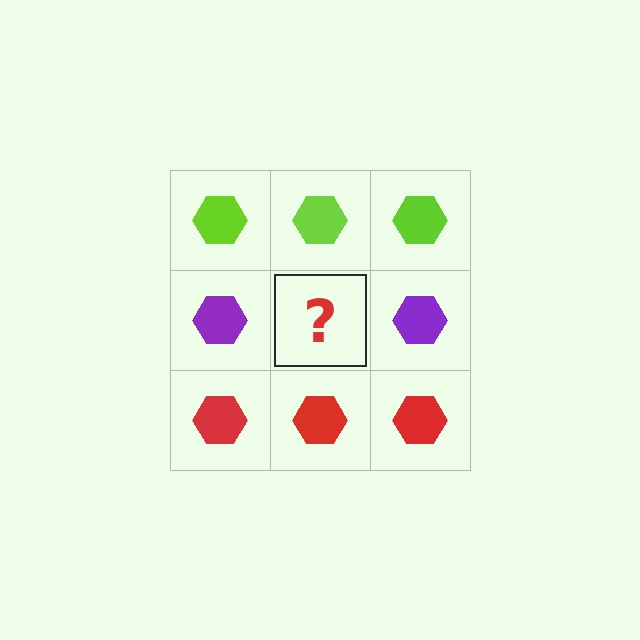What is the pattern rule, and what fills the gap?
The rule is that each row has a consistent color. The gap should be filled with a purple hexagon.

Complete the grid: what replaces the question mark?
The question mark should be replaced with a purple hexagon.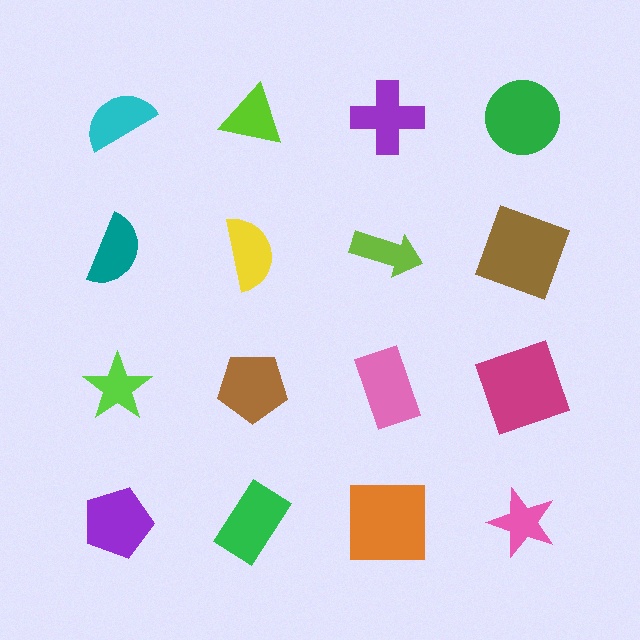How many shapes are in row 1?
4 shapes.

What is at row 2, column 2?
A yellow semicircle.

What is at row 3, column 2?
A brown pentagon.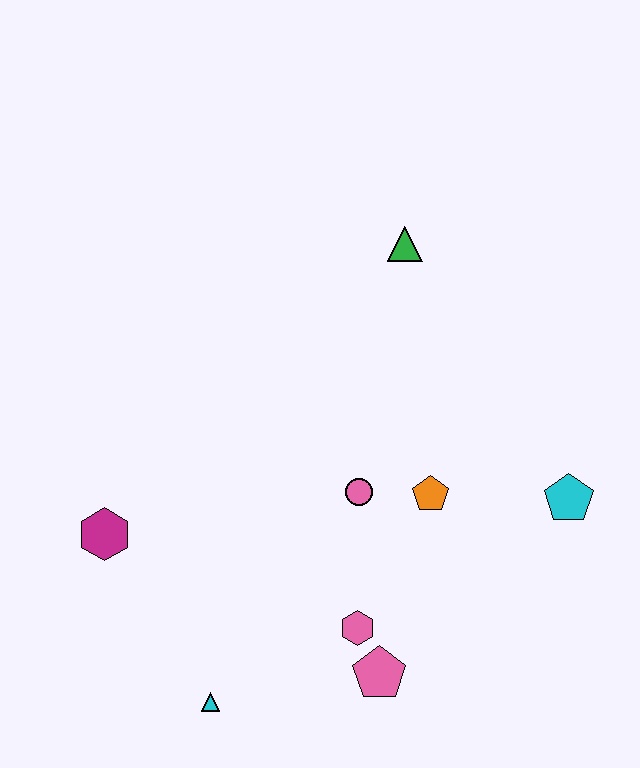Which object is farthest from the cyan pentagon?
The magenta hexagon is farthest from the cyan pentagon.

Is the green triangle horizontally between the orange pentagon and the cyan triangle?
Yes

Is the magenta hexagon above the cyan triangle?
Yes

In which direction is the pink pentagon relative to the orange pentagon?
The pink pentagon is below the orange pentagon.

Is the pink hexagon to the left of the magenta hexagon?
No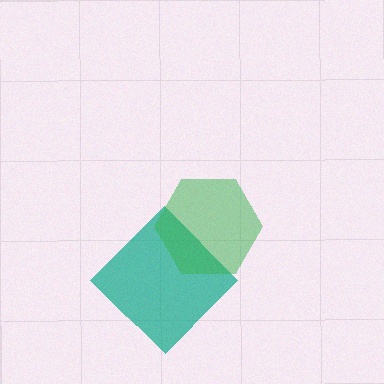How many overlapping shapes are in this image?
There are 2 overlapping shapes in the image.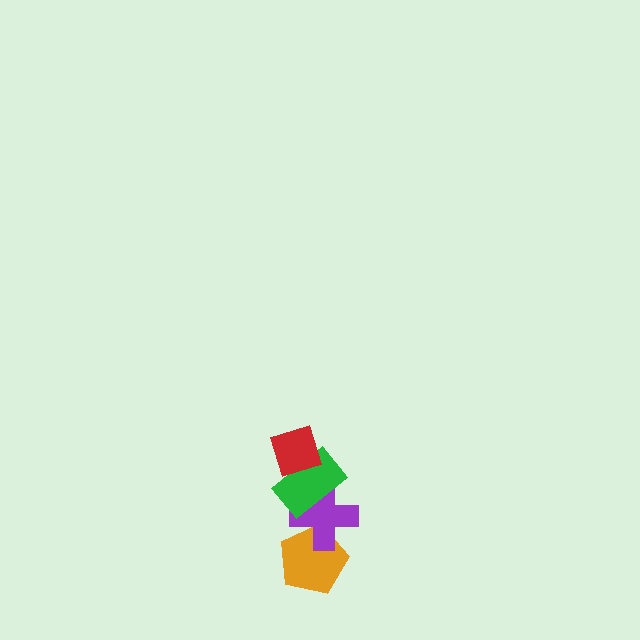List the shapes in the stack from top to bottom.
From top to bottom: the red diamond, the green rectangle, the purple cross, the orange pentagon.